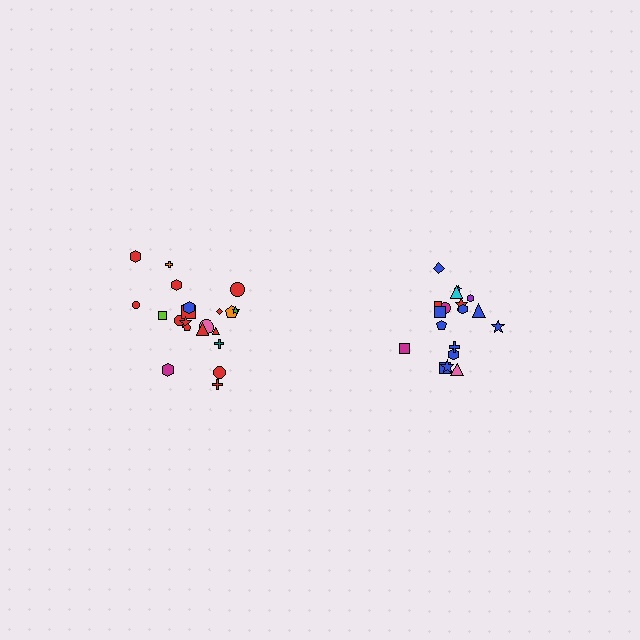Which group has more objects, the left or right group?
The left group.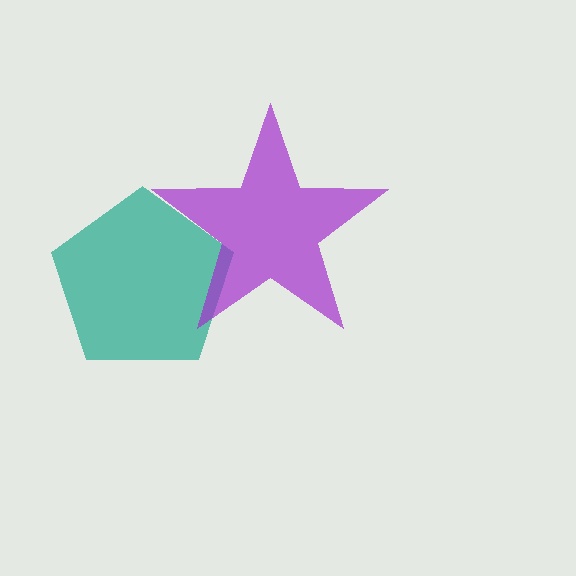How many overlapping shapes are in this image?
There are 2 overlapping shapes in the image.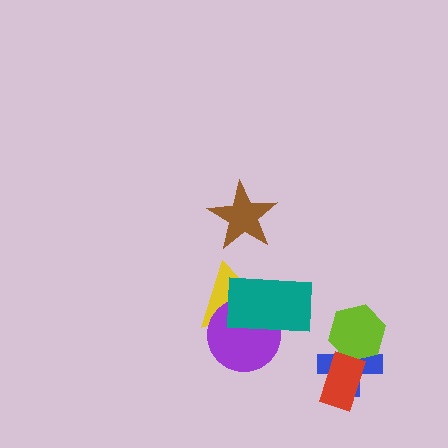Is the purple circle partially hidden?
Yes, it is partially covered by another shape.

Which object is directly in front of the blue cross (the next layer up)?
The lime hexagon is directly in front of the blue cross.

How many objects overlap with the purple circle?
2 objects overlap with the purple circle.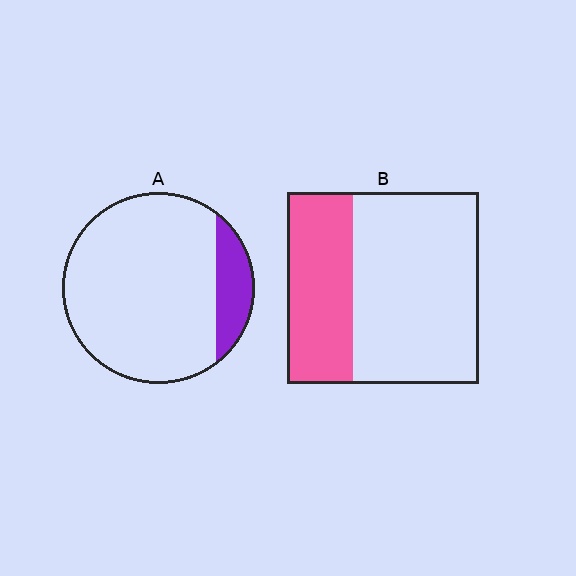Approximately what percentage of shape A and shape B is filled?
A is approximately 15% and B is approximately 35%.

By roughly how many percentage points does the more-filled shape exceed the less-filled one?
By roughly 20 percentage points (B over A).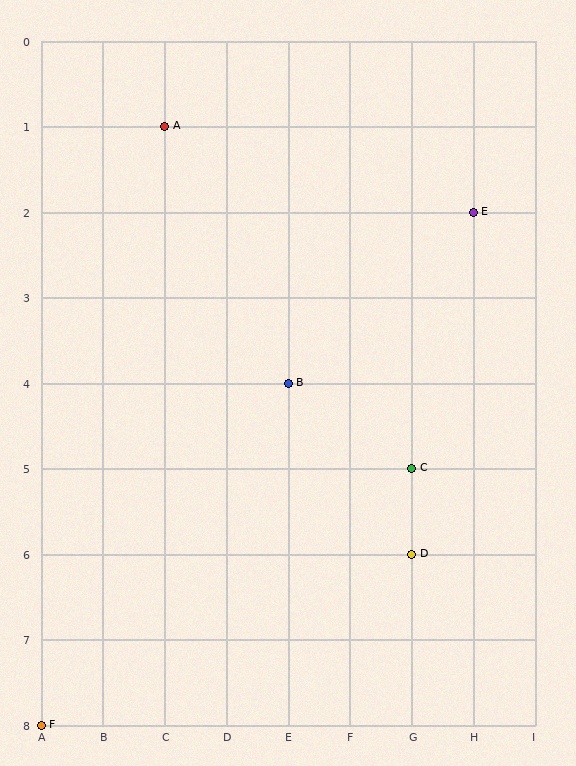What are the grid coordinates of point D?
Point D is at grid coordinates (G, 6).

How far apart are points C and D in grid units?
Points C and D are 1 row apart.